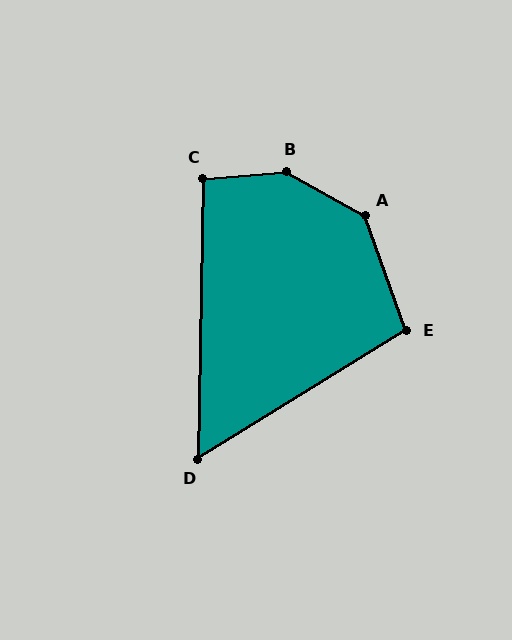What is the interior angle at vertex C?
Approximately 96 degrees (obtuse).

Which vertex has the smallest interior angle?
D, at approximately 57 degrees.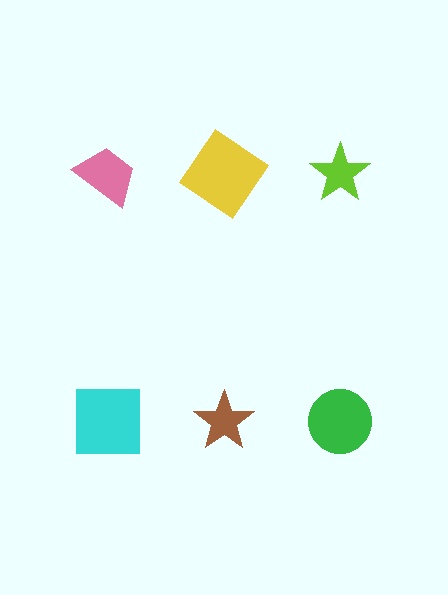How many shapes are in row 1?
3 shapes.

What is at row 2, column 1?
A cyan square.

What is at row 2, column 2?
A brown star.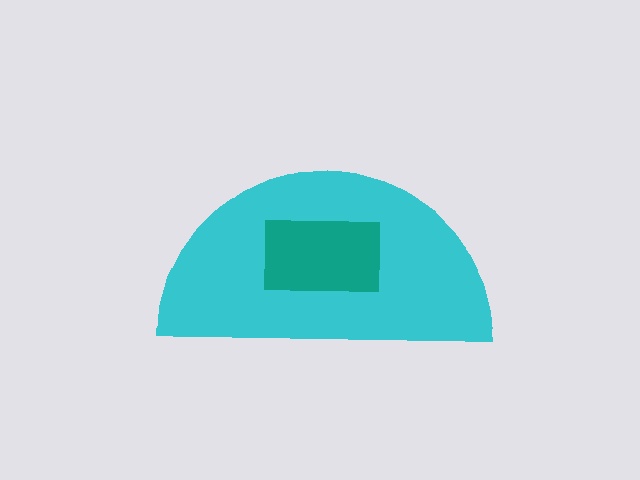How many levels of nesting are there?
2.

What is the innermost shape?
The teal rectangle.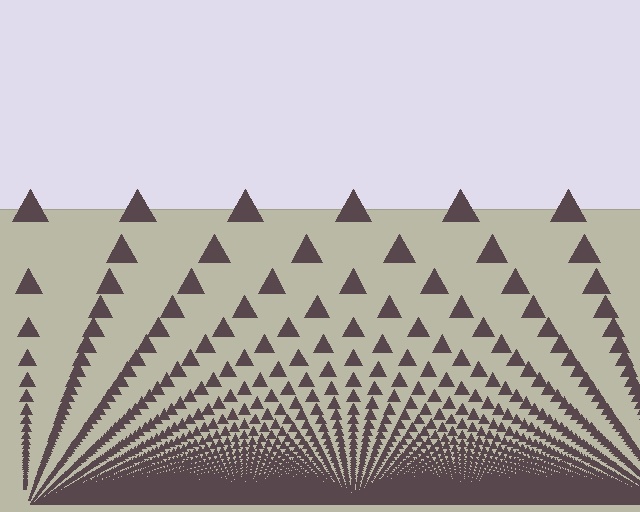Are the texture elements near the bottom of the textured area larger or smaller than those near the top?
Smaller. The gradient is inverted — elements near the bottom are smaller and denser.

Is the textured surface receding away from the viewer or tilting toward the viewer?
The surface appears to tilt toward the viewer. Texture elements get larger and sparser toward the top.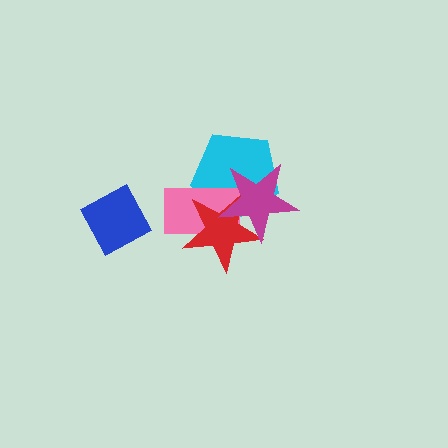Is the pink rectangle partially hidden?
Yes, it is partially covered by another shape.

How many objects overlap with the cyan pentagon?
3 objects overlap with the cyan pentagon.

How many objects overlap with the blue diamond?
0 objects overlap with the blue diamond.